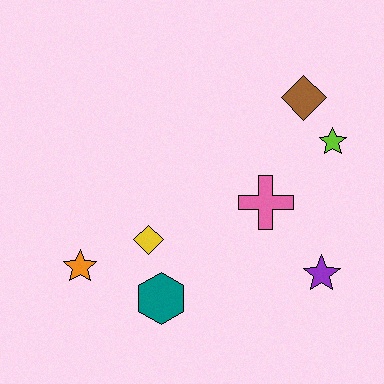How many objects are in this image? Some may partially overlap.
There are 7 objects.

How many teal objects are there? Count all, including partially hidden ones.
There is 1 teal object.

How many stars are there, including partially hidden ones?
There are 3 stars.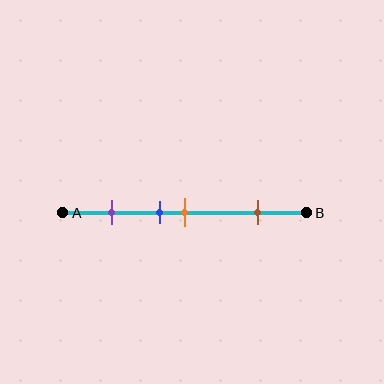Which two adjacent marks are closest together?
The blue and orange marks are the closest adjacent pair.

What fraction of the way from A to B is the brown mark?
The brown mark is approximately 80% (0.8) of the way from A to B.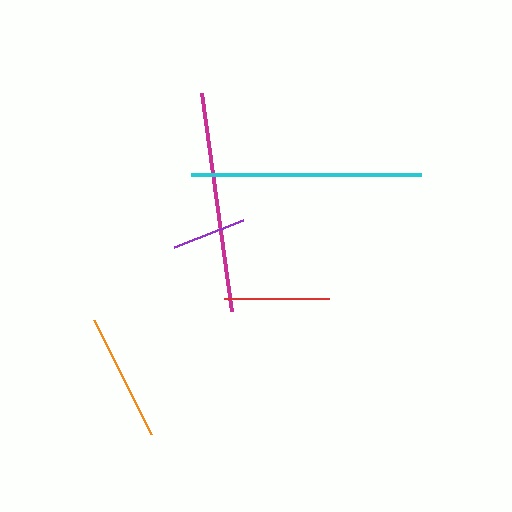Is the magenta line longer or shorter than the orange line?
The magenta line is longer than the orange line.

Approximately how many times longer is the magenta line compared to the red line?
The magenta line is approximately 2.1 times the length of the red line.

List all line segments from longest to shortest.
From longest to shortest: cyan, magenta, orange, red, purple.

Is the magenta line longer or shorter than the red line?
The magenta line is longer than the red line.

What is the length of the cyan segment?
The cyan segment is approximately 230 pixels long.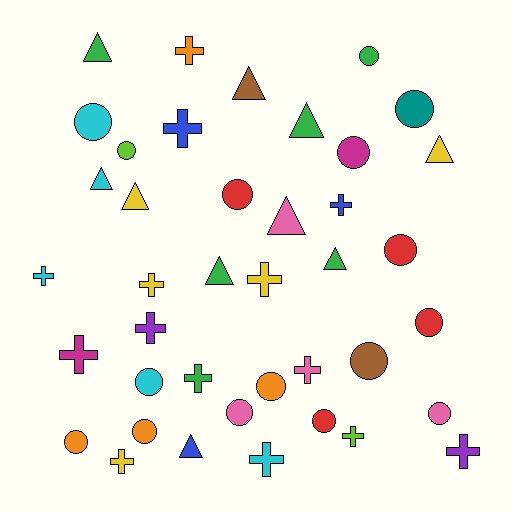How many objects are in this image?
There are 40 objects.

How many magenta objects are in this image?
There are 2 magenta objects.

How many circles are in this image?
There are 16 circles.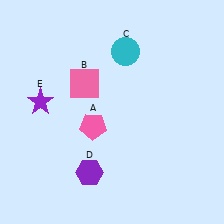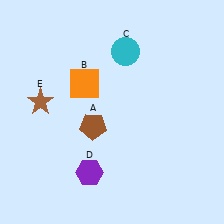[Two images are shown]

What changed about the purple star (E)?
In Image 1, E is purple. In Image 2, it changed to brown.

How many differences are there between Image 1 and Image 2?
There are 3 differences between the two images.